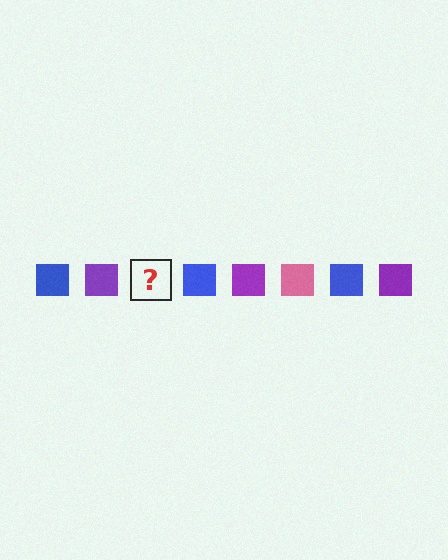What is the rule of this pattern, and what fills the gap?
The rule is that the pattern cycles through blue, purple, pink squares. The gap should be filled with a pink square.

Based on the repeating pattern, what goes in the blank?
The blank should be a pink square.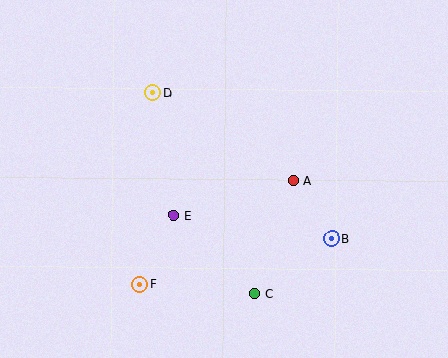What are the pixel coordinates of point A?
Point A is at (293, 181).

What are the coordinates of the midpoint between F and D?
The midpoint between F and D is at (146, 189).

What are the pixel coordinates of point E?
Point E is at (173, 215).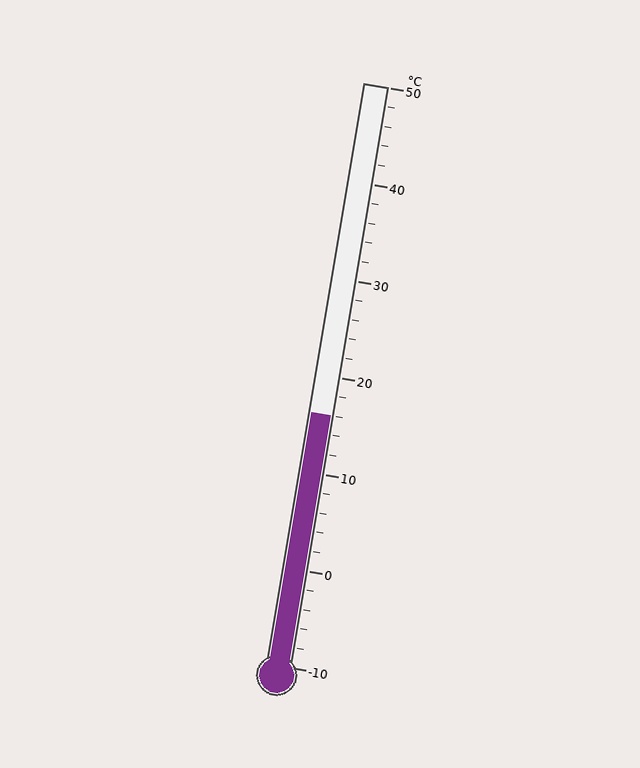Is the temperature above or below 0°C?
The temperature is above 0°C.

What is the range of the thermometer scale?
The thermometer scale ranges from -10°C to 50°C.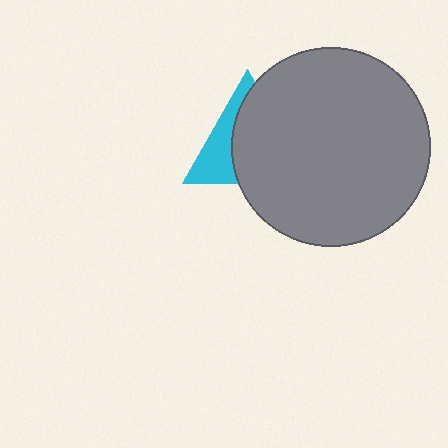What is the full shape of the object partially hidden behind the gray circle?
The partially hidden object is a cyan triangle.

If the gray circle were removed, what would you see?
You would see the complete cyan triangle.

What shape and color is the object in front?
The object in front is a gray circle.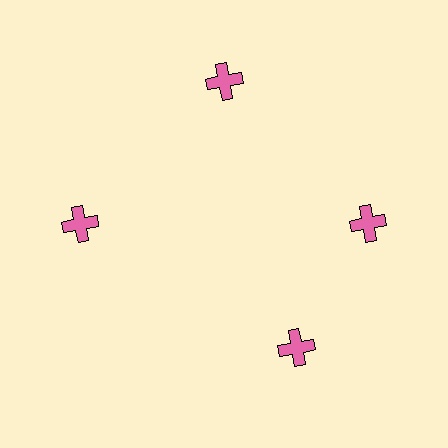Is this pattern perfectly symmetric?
No. The 4 pink crosses are arranged in a ring, but one element near the 6 o'clock position is rotated out of alignment along the ring, breaking the 4-fold rotational symmetry.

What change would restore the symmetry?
The symmetry would be restored by rotating it back into even spacing with its neighbors so that all 4 crosses sit at equal angles and equal distance from the center.